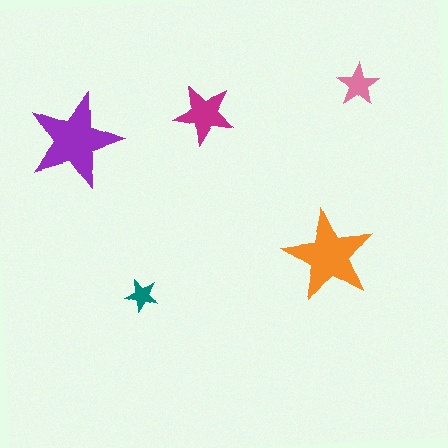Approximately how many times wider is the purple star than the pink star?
About 2 times wider.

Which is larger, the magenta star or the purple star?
The purple one.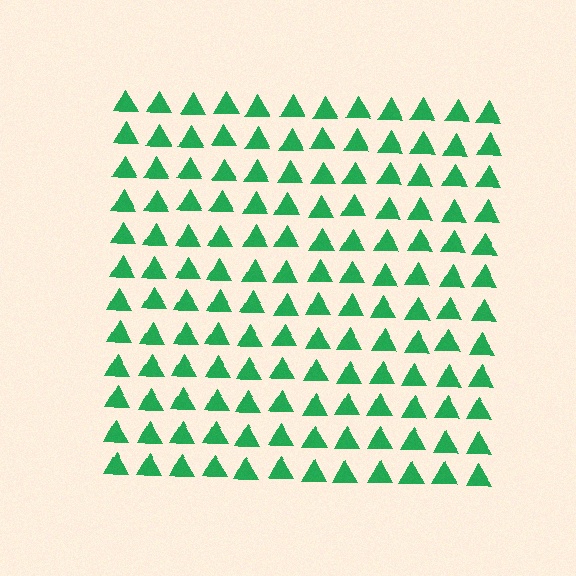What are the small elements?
The small elements are triangles.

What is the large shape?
The large shape is a square.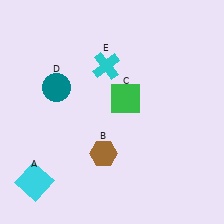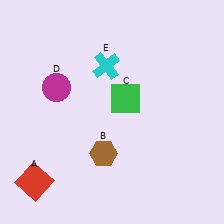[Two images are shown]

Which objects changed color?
A changed from cyan to red. D changed from teal to magenta.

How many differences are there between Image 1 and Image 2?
There are 2 differences between the two images.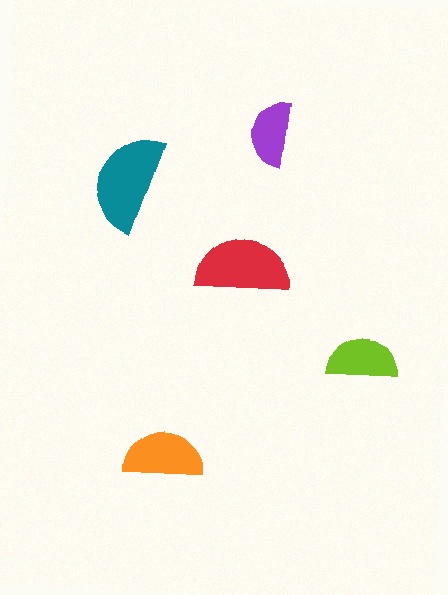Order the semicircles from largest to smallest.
the teal one, the red one, the orange one, the lime one, the purple one.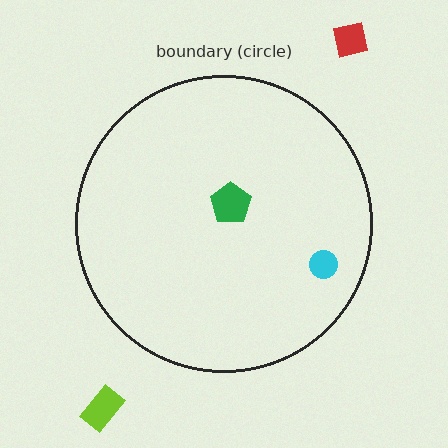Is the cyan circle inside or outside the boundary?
Inside.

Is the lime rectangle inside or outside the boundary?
Outside.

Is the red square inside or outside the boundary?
Outside.